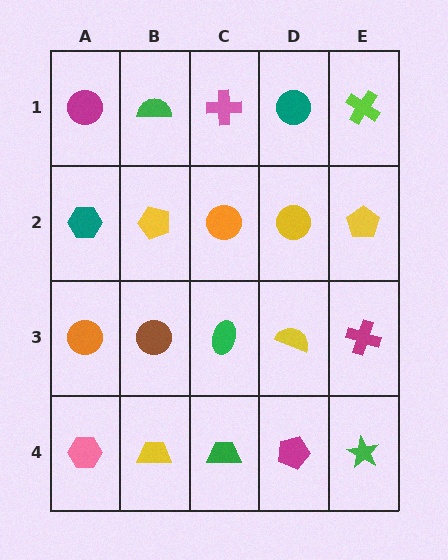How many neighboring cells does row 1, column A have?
2.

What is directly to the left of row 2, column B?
A teal hexagon.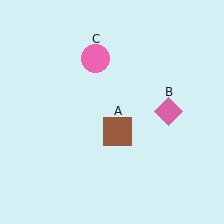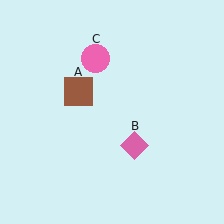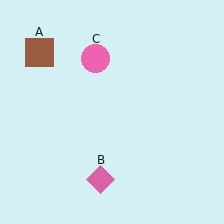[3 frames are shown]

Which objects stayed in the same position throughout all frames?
Pink circle (object C) remained stationary.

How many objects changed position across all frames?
2 objects changed position: brown square (object A), pink diamond (object B).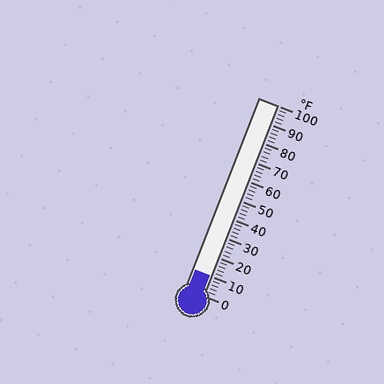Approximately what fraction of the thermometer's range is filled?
The thermometer is filled to approximately 10% of its range.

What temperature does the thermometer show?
The thermometer shows approximately 10°F.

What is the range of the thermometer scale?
The thermometer scale ranges from 0°F to 100°F.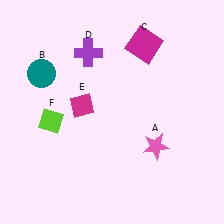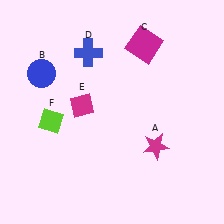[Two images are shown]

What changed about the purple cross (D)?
In Image 1, D is purple. In Image 2, it changed to blue.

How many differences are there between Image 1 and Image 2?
There are 3 differences between the two images.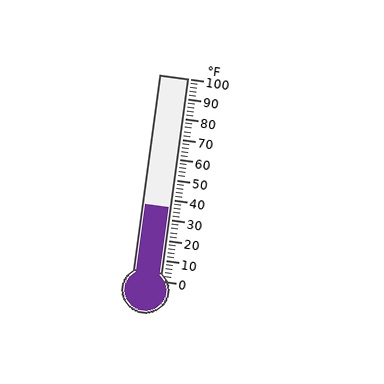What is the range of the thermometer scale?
The thermometer scale ranges from 0°F to 100°F.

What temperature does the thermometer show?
The thermometer shows approximately 36°F.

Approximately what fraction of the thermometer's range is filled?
The thermometer is filled to approximately 35% of its range.